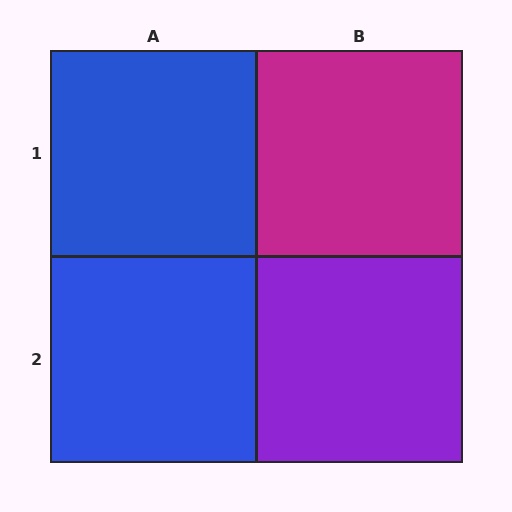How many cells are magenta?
1 cell is magenta.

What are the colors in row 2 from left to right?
Blue, purple.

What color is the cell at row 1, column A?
Blue.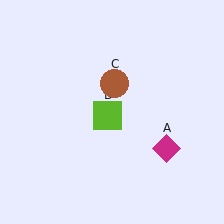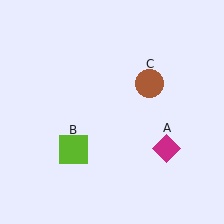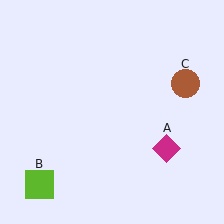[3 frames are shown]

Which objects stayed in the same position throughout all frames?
Magenta diamond (object A) remained stationary.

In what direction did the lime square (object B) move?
The lime square (object B) moved down and to the left.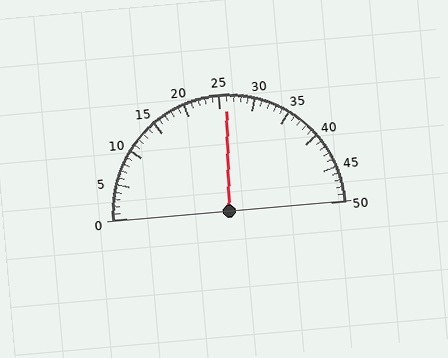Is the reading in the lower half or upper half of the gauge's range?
The reading is in the upper half of the range (0 to 50).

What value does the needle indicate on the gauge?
The needle indicates approximately 26.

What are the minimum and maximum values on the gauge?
The gauge ranges from 0 to 50.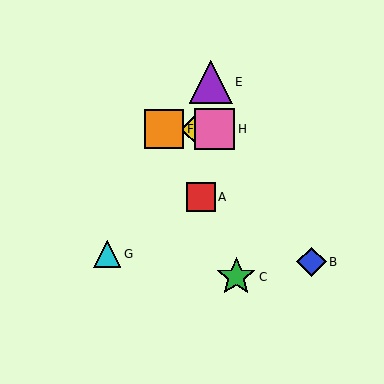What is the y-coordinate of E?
Object E is at y≈82.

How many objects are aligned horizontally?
3 objects (D, F, H) are aligned horizontally.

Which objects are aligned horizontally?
Objects D, F, H are aligned horizontally.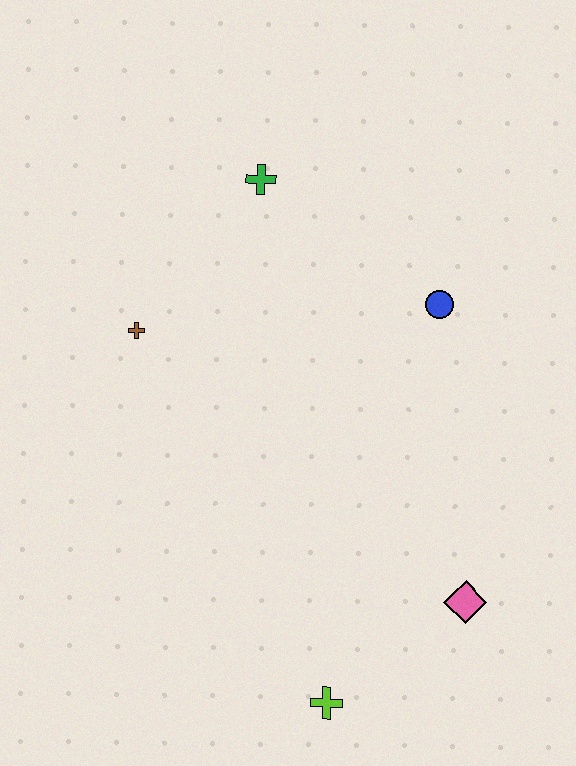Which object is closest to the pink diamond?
The lime cross is closest to the pink diamond.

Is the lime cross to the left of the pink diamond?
Yes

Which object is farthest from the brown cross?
The pink diamond is farthest from the brown cross.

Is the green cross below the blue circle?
No